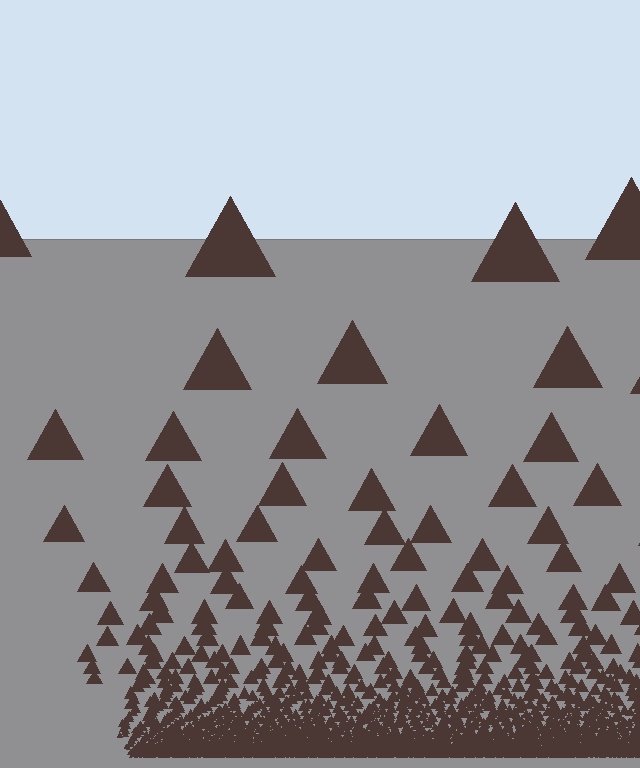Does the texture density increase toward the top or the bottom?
Density increases toward the bottom.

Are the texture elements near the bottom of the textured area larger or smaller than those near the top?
Smaller. The gradient is inverted — elements near the bottom are smaller and denser.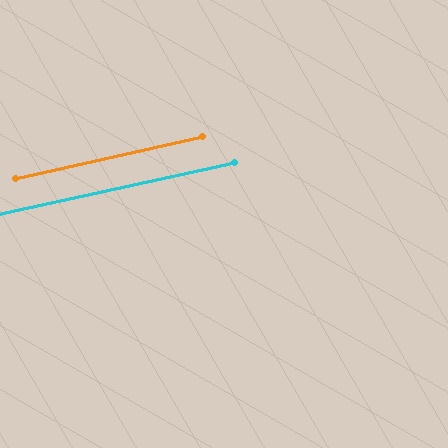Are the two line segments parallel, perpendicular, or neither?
Parallel — their directions differ by only 0.3°.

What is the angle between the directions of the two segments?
Approximately 0 degrees.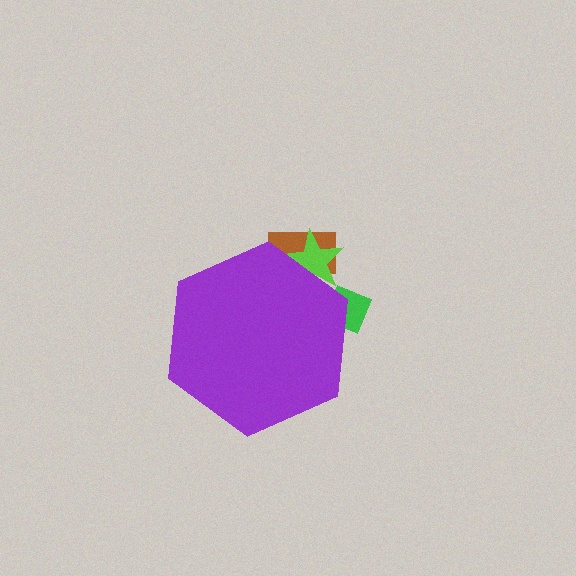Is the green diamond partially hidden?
Yes, the green diamond is partially hidden behind the purple hexagon.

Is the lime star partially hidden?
Yes, the lime star is partially hidden behind the purple hexagon.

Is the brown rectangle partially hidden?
Yes, the brown rectangle is partially hidden behind the purple hexagon.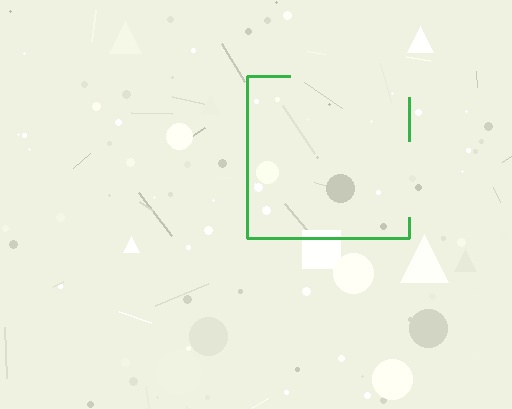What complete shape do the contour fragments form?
The contour fragments form a square.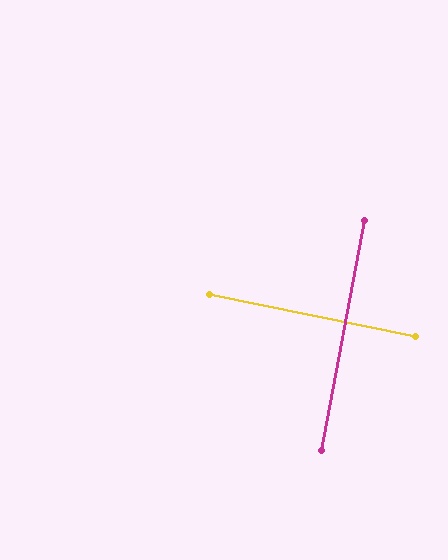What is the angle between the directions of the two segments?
Approximately 89 degrees.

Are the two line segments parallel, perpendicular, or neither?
Perpendicular — they meet at approximately 89°.